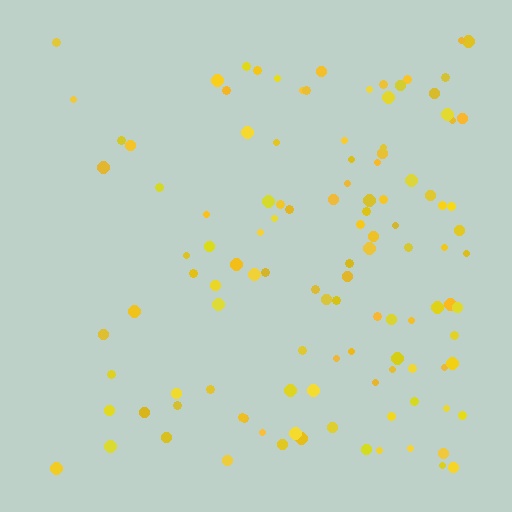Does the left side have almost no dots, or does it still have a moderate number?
Still a moderate number, just noticeably fewer than the right.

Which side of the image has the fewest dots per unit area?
The left.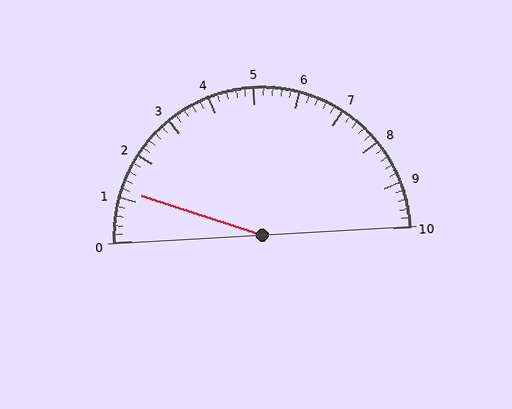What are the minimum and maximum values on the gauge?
The gauge ranges from 0 to 10.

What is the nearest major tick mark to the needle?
The nearest major tick mark is 1.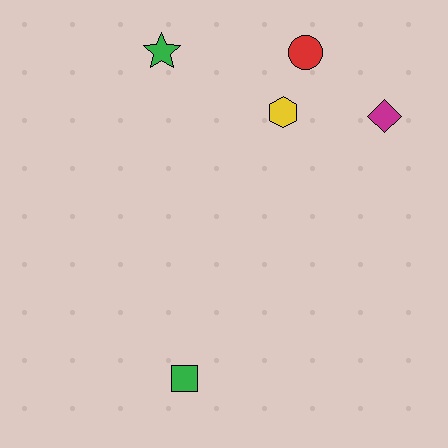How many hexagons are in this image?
There is 1 hexagon.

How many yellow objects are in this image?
There is 1 yellow object.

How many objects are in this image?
There are 5 objects.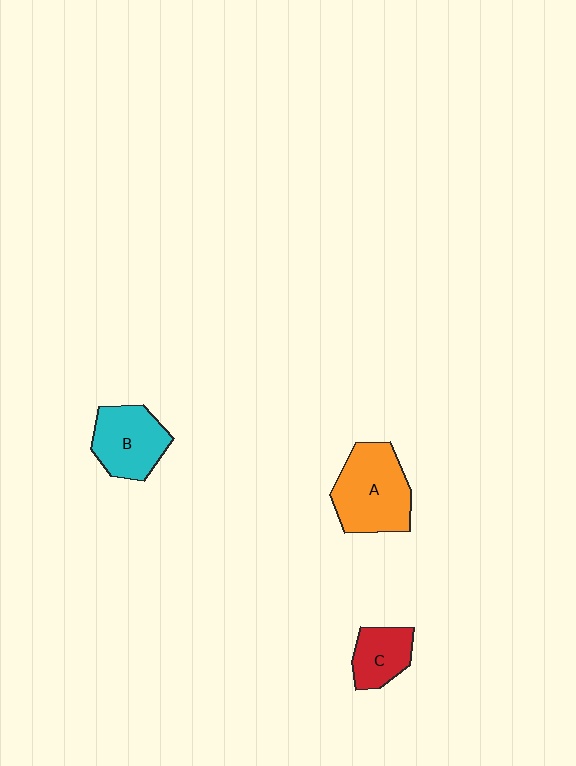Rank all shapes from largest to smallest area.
From largest to smallest: A (orange), B (cyan), C (red).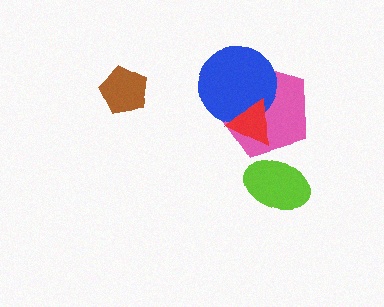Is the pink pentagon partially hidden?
Yes, it is partially covered by another shape.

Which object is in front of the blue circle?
The red triangle is in front of the blue circle.